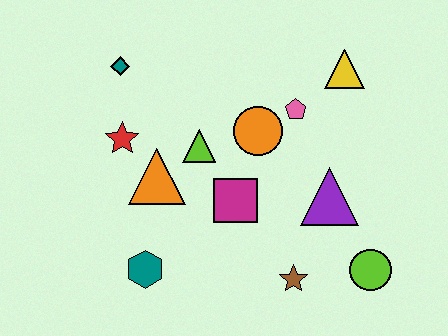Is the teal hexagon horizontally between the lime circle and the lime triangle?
No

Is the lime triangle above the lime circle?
Yes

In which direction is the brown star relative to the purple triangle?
The brown star is below the purple triangle.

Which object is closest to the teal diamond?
The red star is closest to the teal diamond.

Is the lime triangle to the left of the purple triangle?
Yes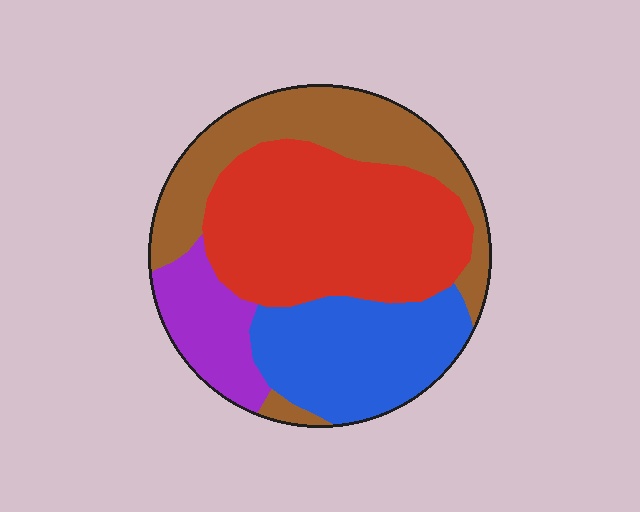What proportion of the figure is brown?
Brown covers around 25% of the figure.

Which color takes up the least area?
Purple, at roughly 10%.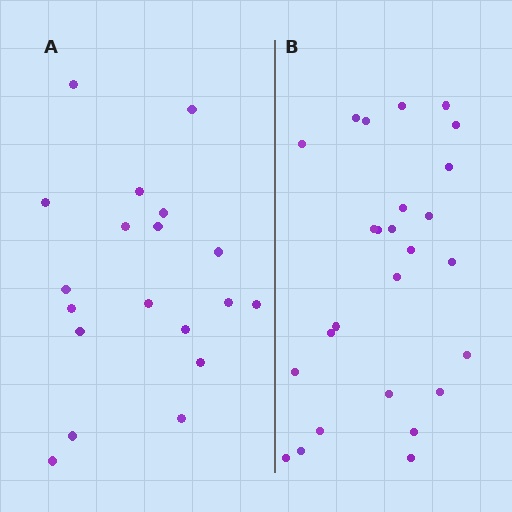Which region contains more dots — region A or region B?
Region B (the right region) has more dots.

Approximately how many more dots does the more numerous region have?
Region B has roughly 8 or so more dots than region A.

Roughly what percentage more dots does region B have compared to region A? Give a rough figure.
About 35% more.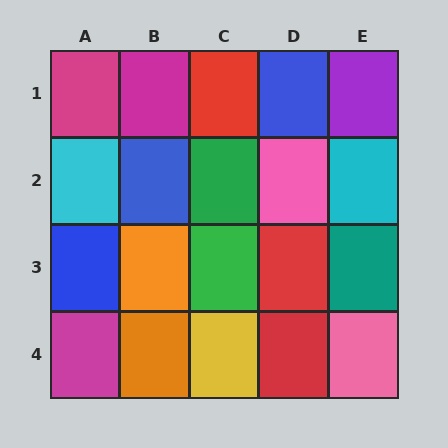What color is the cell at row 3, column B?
Orange.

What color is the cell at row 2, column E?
Cyan.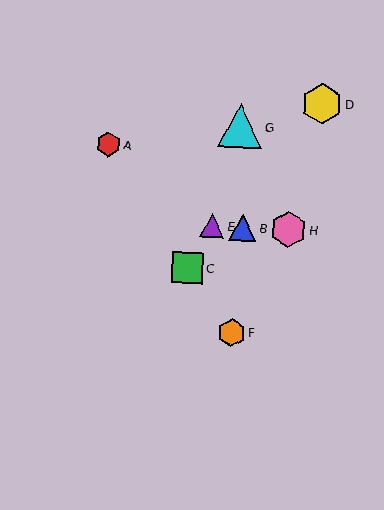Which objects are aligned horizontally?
Objects B, E, H are aligned horizontally.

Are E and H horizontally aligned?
Yes, both are at y≈226.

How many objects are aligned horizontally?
3 objects (B, E, H) are aligned horizontally.